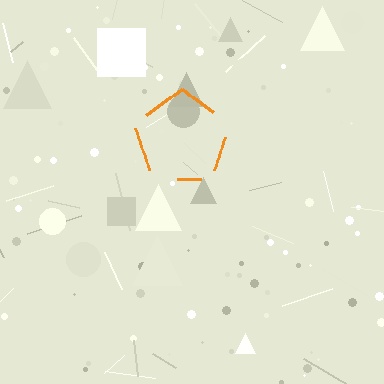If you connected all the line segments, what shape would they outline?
They would outline a pentagon.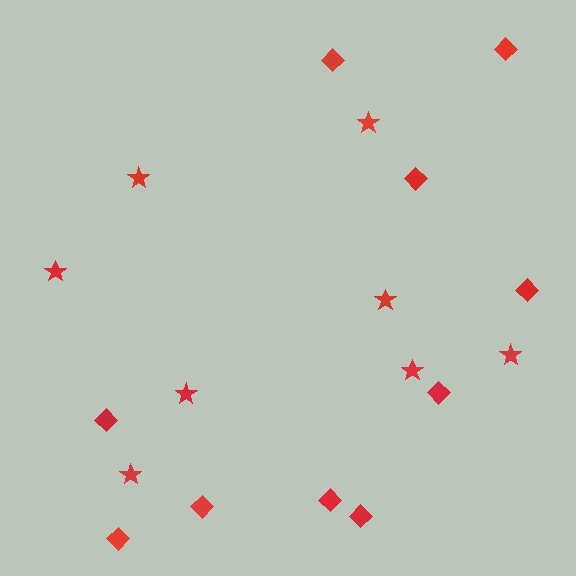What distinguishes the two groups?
There are 2 groups: one group of diamonds (10) and one group of stars (8).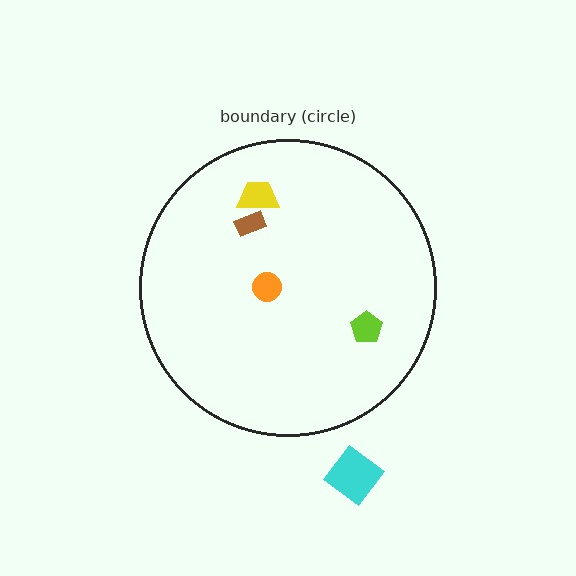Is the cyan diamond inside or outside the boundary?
Outside.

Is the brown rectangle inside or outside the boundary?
Inside.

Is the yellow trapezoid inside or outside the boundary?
Inside.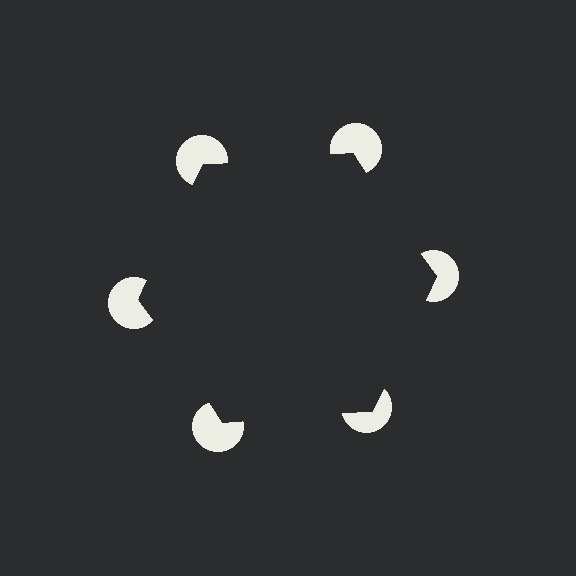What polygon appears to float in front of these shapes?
An illusory hexagon — its edges are inferred from the aligned wedge cuts in the pac-man discs, not physically drawn.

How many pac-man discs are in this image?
There are 6 — one at each vertex of the illusory hexagon.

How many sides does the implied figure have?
6 sides.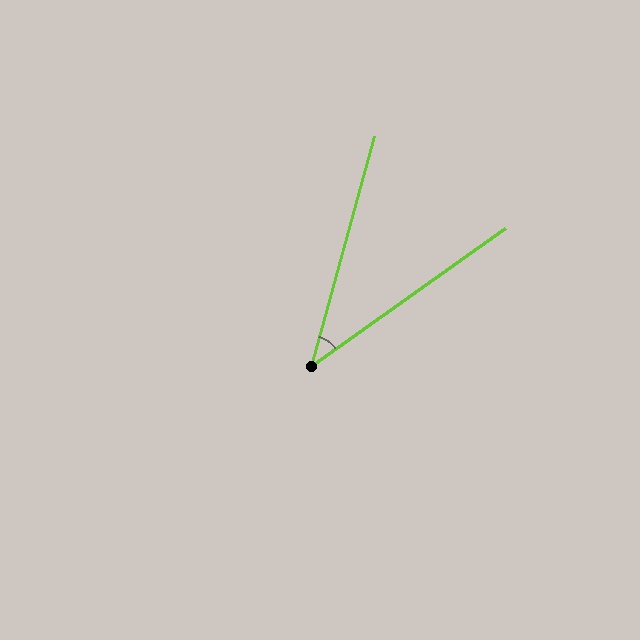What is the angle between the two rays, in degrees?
Approximately 39 degrees.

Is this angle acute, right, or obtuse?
It is acute.